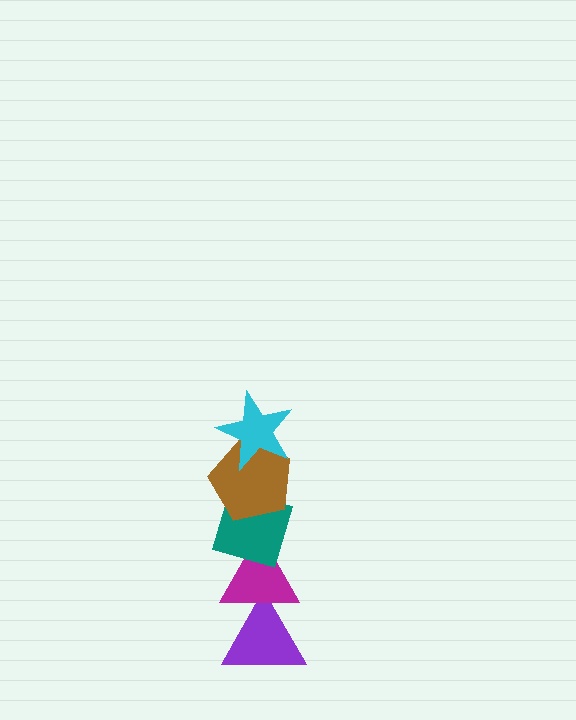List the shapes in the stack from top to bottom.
From top to bottom: the cyan star, the brown pentagon, the teal diamond, the magenta triangle, the purple triangle.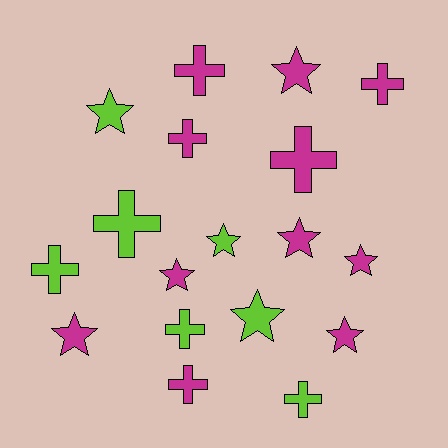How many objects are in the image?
There are 18 objects.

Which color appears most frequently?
Magenta, with 11 objects.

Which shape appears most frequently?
Star, with 9 objects.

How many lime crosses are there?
There are 4 lime crosses.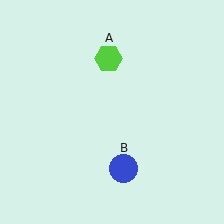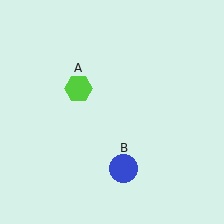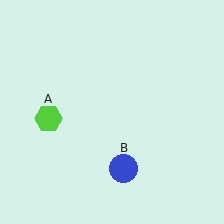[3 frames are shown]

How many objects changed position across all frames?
1 object changed position: lime hexagon (object A).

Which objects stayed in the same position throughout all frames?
Blue circle (object B) remained stationary.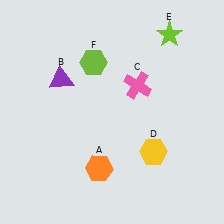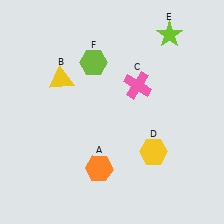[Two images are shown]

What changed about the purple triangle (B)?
In Image 1, B is purple. In Image 2, it changed to yellow.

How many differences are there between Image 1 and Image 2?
There is 1 difference between the two images.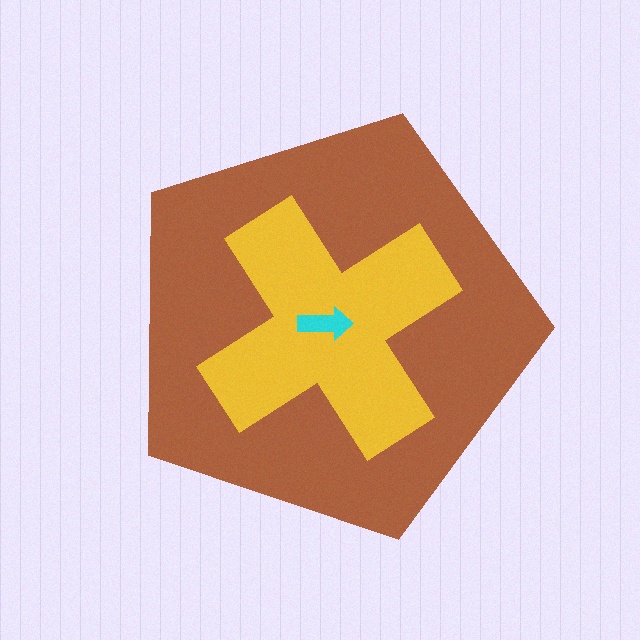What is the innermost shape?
The cyan arrow.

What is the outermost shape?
The brown pentagon.